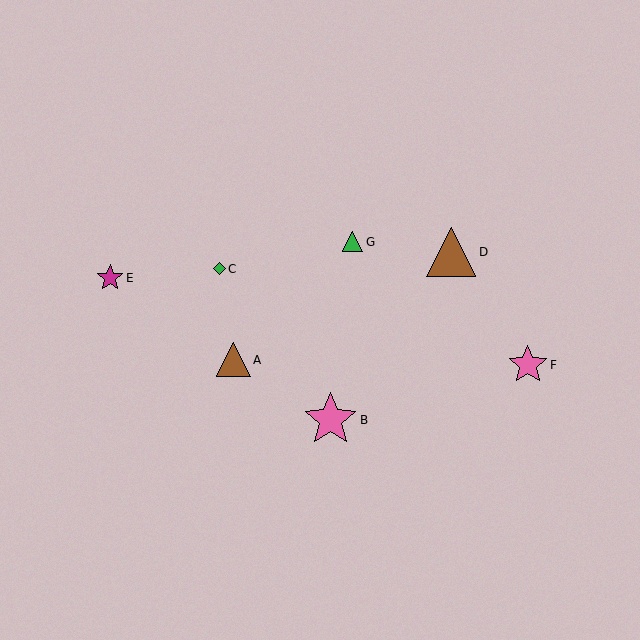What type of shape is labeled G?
Shape G is a green triangle.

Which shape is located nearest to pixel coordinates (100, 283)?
The magenta star (labeled E) at (110, 278) is nearest to that location.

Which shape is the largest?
The pink star (labeled B) is the largest.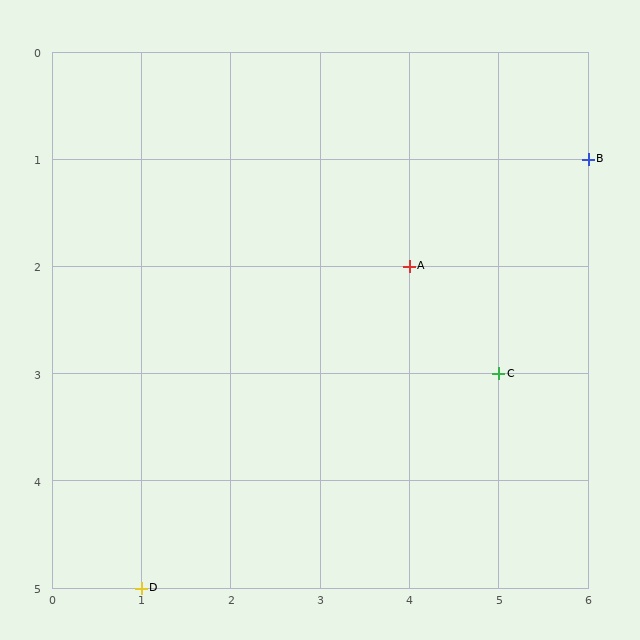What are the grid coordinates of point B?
Point B is at grid coordinates (6, 1).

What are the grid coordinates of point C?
Point C is at grid coordinates (5, 3).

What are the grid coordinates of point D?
Point D is at grid coordinates (1, 5).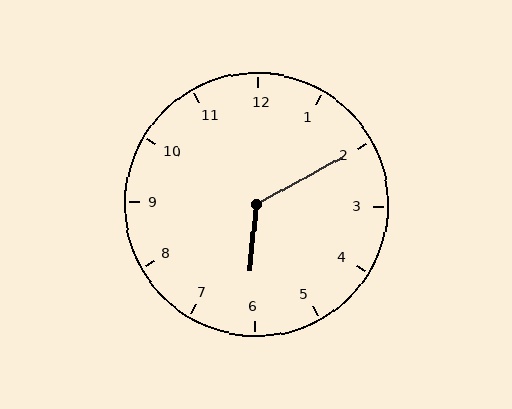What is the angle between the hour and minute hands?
Approximately 125 degrees.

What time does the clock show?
6:10.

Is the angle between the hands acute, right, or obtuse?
It is obtuse.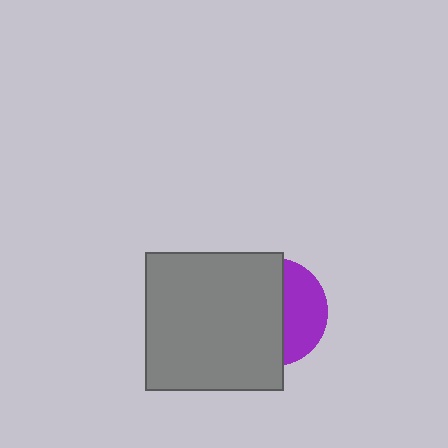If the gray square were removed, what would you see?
You would see the complete purple circle.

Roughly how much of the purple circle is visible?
A small part of it is visible (roughly 39%).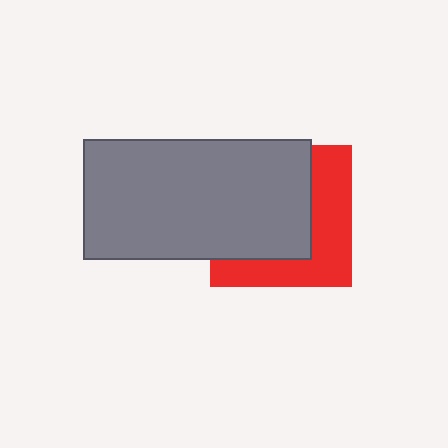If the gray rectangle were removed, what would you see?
You would see the complete red square.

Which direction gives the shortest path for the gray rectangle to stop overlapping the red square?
Moving toward the upper-left gives the shortest separation.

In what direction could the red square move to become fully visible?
The red square could move toward the lower-right. That would shift it out from behind the gray rectangle entirely.